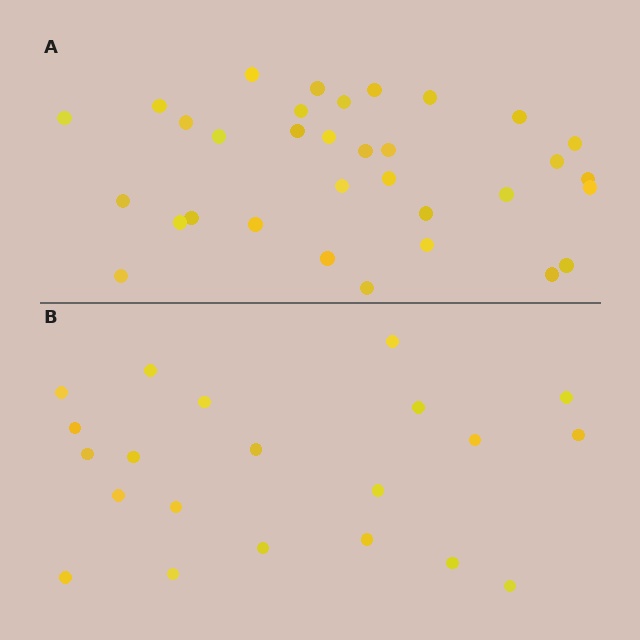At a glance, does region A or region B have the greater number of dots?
Region A (the top region) has more dots.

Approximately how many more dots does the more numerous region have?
Region A has roughly 12 or so more dots than region B.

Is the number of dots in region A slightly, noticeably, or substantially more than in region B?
Region A has substantially more. The ratio is roughly 1.6 to 1.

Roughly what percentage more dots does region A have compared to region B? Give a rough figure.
About 55% more.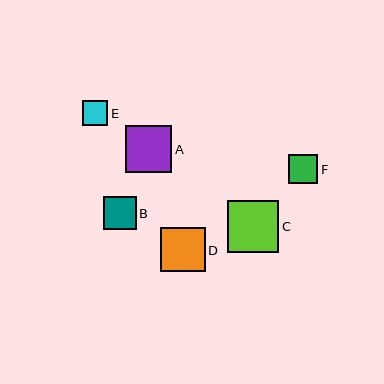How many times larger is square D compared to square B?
Square D is approximately 1.3 times the size of square B.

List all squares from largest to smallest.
From largest to smallest: C, A, D, B, F, E.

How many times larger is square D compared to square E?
Square D is approximately 1.7 times the size of square E.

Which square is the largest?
Square C is the largest with a size of approximately 52 pixels.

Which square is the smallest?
Square E is the smallest with a size of approximately 25 pixels.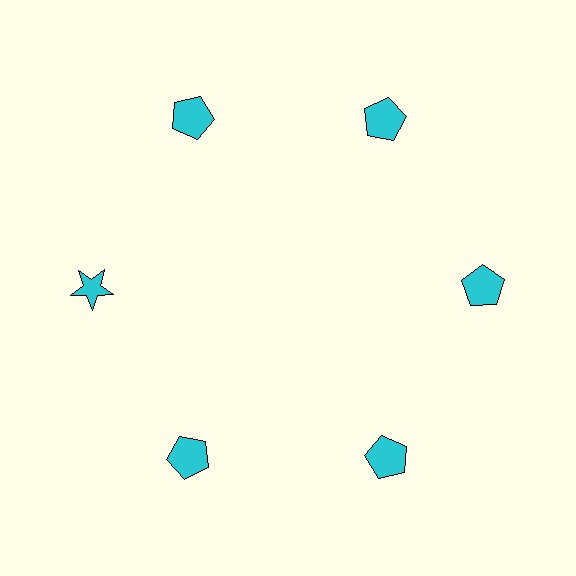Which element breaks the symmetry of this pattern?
The cyan star at roughly the 9 o'clock position breaks the symmetry. All other shapes are cyan pentagons.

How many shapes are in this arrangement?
There are 6 shapes arranged in a ring pattern.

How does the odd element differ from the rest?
It has a different shape: star instead of pentagon.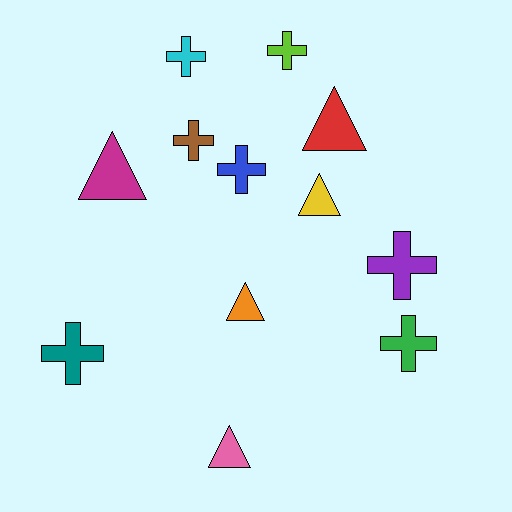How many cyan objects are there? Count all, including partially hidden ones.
There is 1 cyan object.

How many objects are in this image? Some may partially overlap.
There are 12 objects.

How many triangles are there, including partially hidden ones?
There are 5 triangles.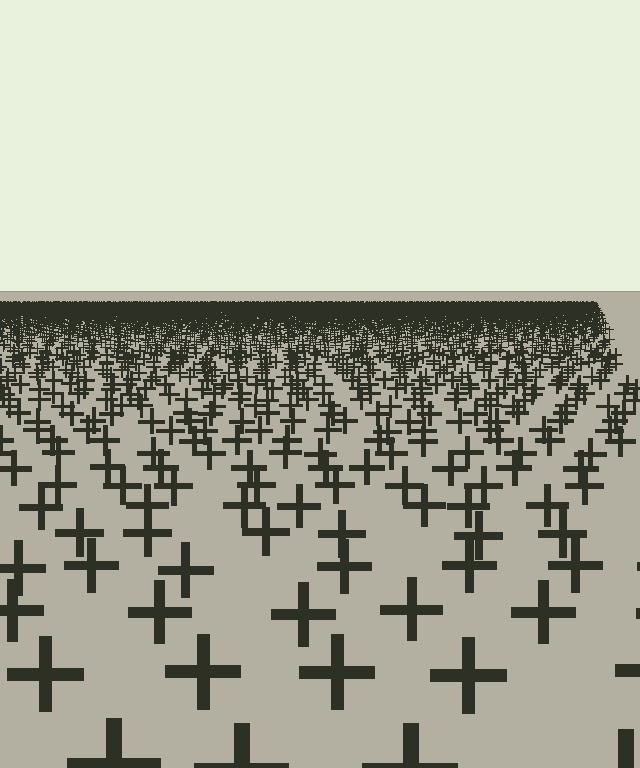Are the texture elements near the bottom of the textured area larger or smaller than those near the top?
Larger. Near the bottom, elements are closer to the viewer and appear at a bigger on-screen size.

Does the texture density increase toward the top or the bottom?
Density increases toward the top.